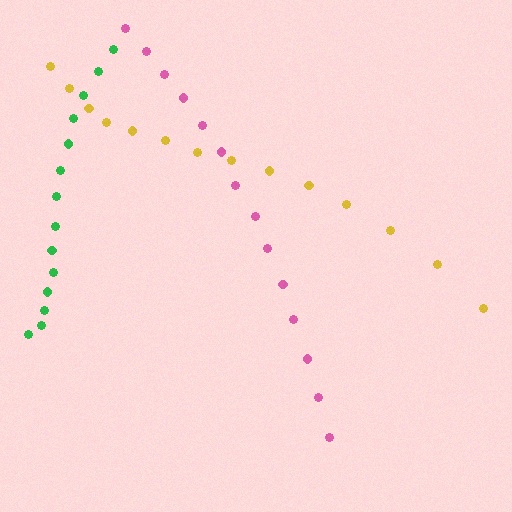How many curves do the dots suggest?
There are 3 distinct paths.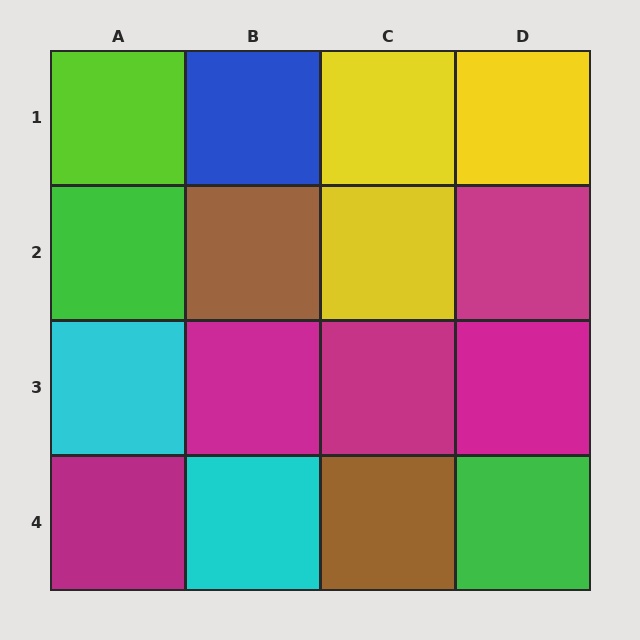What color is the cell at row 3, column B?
Magenta.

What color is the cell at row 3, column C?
Magenta.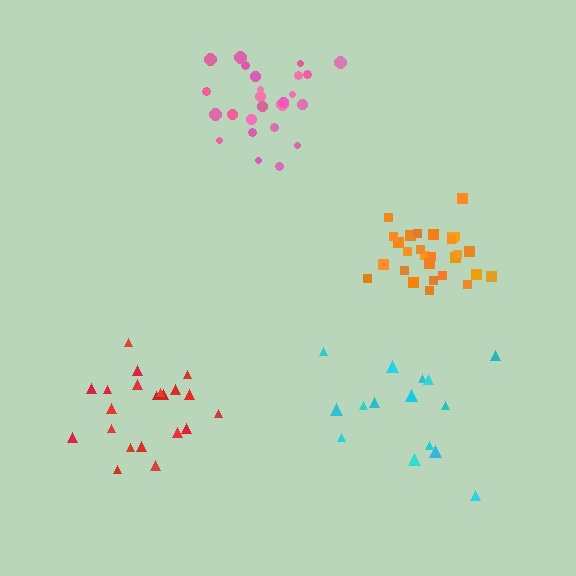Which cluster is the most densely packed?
Orange.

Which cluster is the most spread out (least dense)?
Cyan.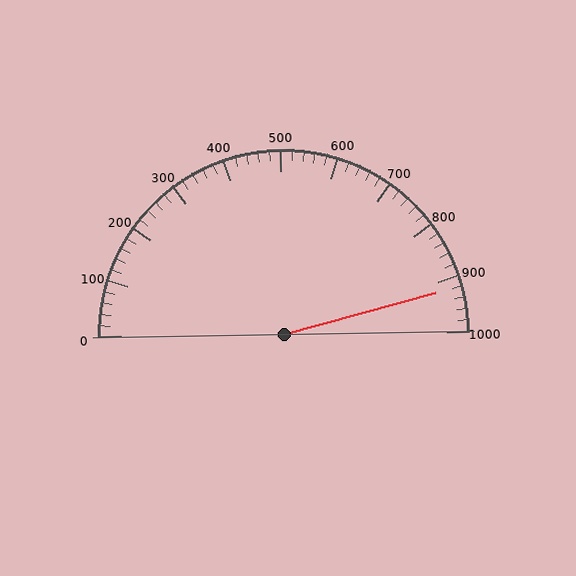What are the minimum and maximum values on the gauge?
The gauge ranges from 0 to 1000.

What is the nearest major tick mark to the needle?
The nearest major tick mark is 900.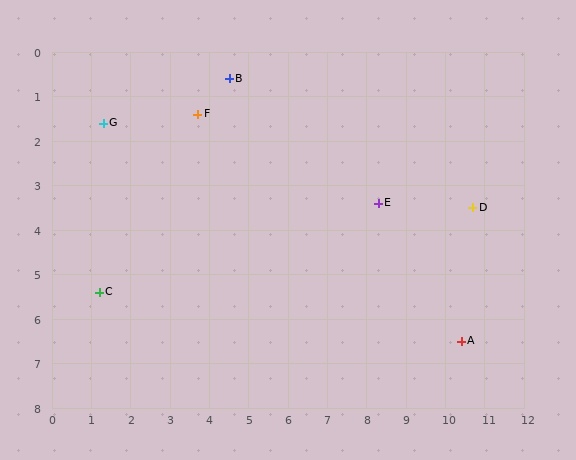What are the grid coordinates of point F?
Point F is at approximately (3.7, 1.4).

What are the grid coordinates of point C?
Point C is at approximately (1.2, 5.4).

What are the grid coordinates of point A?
Point A is at approximately (10.4, 6.5).